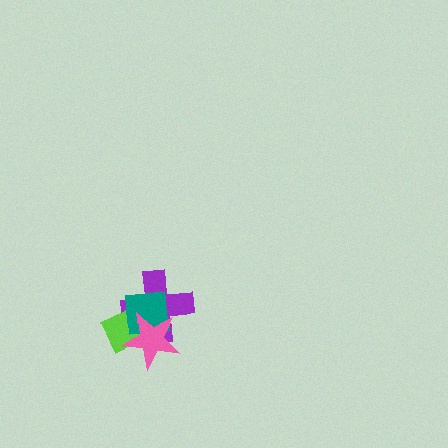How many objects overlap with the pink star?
3 objects overlap with the pink star.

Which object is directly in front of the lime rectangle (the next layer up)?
The teal square is directly in front of the lime rectangle.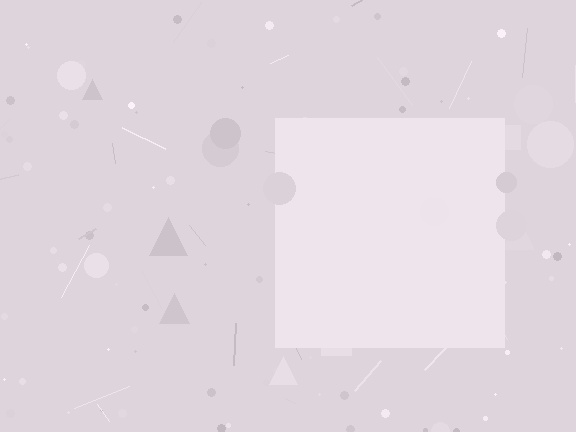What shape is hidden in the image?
A square is hidden in the image.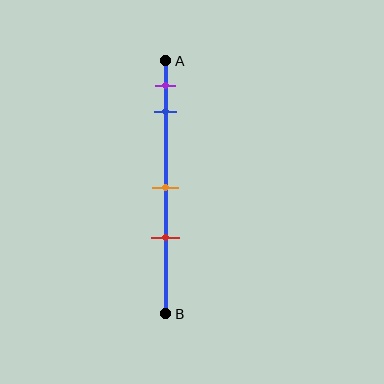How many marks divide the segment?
There are 4 marks dividing the segment.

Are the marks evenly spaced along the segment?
No, the marks are not evenly spaced.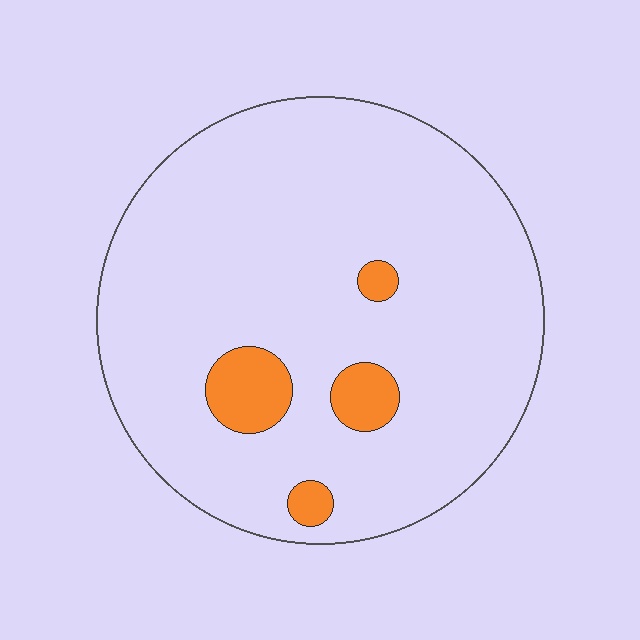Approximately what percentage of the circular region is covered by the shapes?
Approximately 10%.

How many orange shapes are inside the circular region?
4.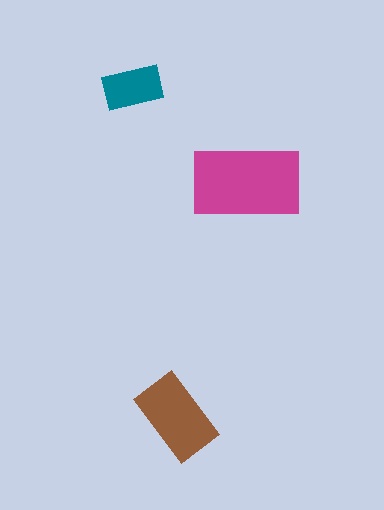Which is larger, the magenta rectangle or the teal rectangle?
The magenta one.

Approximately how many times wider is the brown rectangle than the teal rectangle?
About 1.5 times wider.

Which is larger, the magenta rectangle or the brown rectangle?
The magenta one.